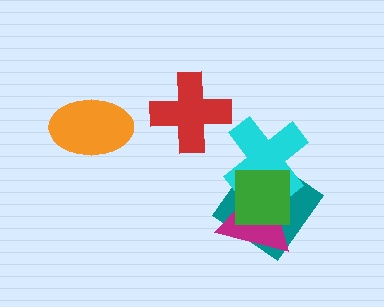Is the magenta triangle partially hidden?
Yes, it is partially covered by another shape.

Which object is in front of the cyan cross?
The green square is in front of the cyan cross.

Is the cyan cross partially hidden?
Yes, it is partially covered by another shape.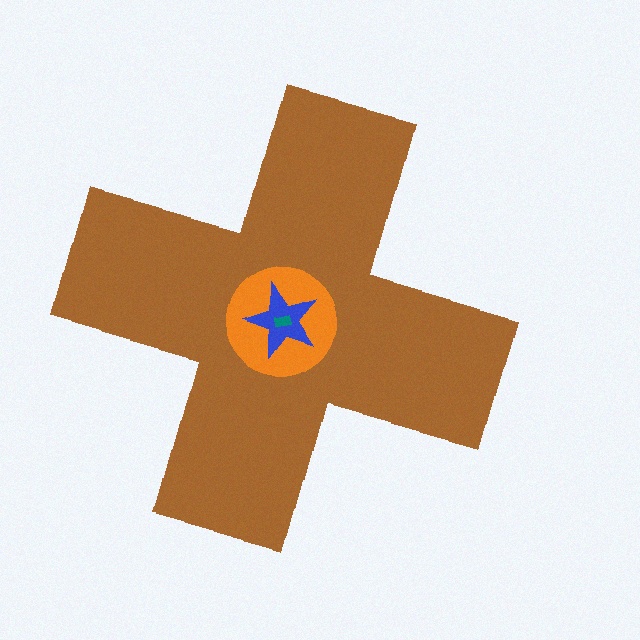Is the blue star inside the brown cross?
Yes.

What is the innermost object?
The teal rectangle.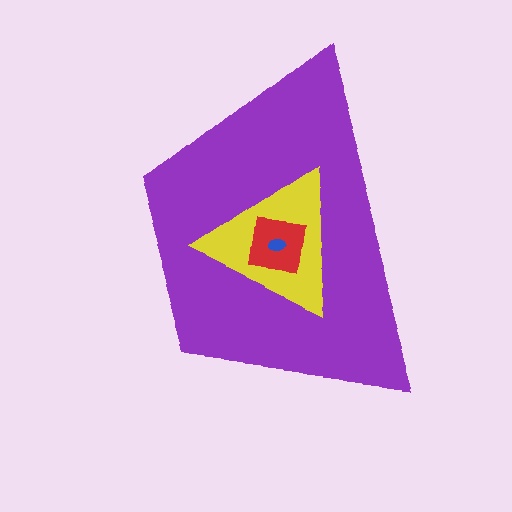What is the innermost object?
The blue ellipse.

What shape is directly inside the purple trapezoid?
The yellow triangle.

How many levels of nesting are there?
4.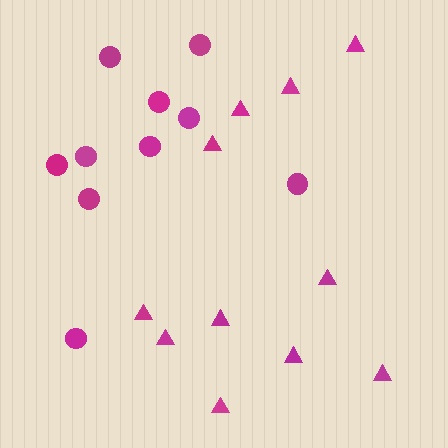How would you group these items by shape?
There are 2 groups: one group of circles (10) and one group of triangles (11).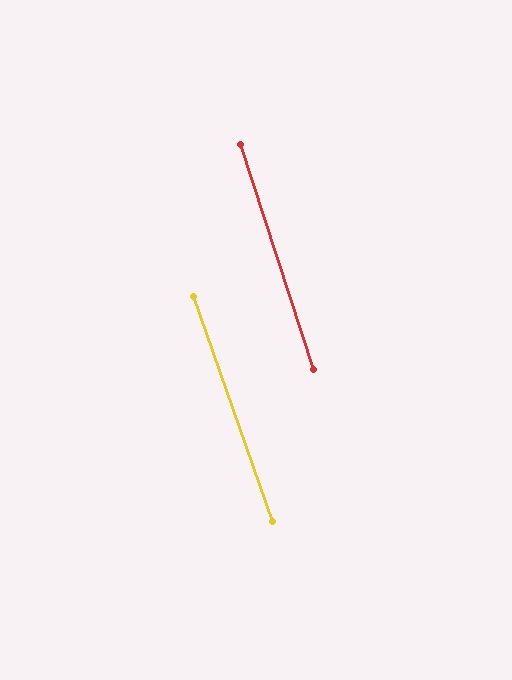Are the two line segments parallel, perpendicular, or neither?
Parallel — their directions differ by only 1.4°.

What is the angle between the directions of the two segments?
Approximately 1 degree.